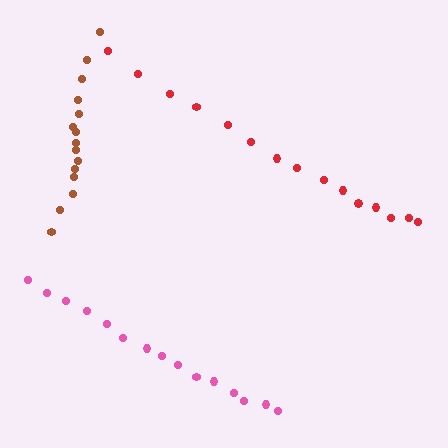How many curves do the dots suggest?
There are 3 distinct paths.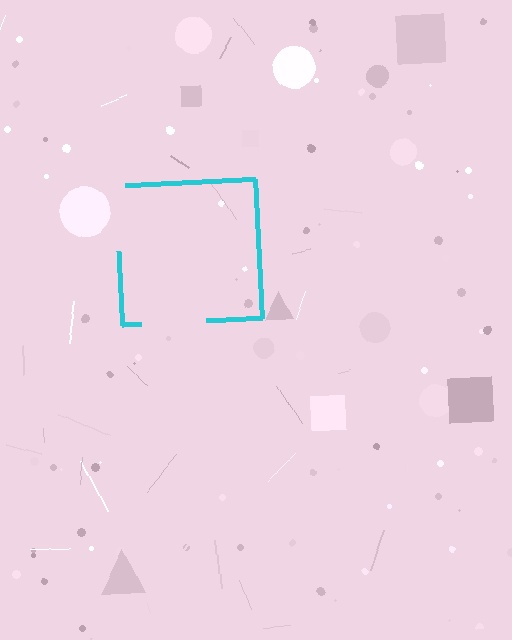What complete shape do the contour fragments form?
The contour fragments form a square.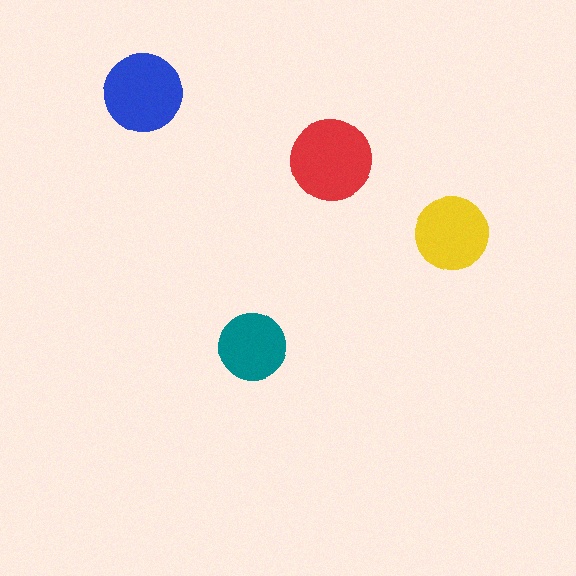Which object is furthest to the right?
The yellow circle is rightmost.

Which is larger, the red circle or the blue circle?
The red one.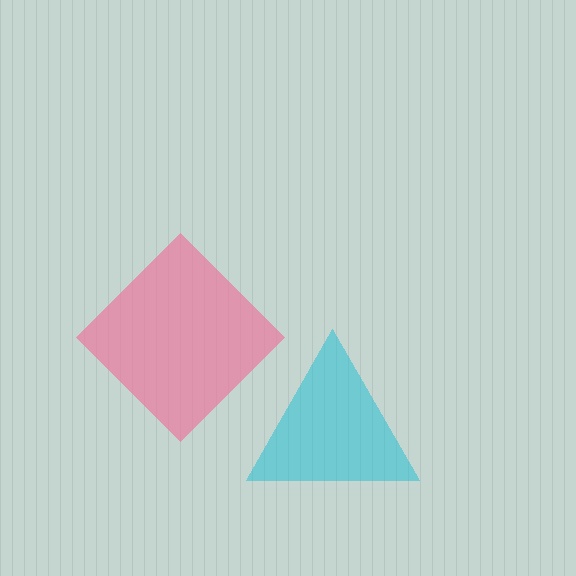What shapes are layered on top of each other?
The layered shapes are: a pink diamond, a cyan triangle.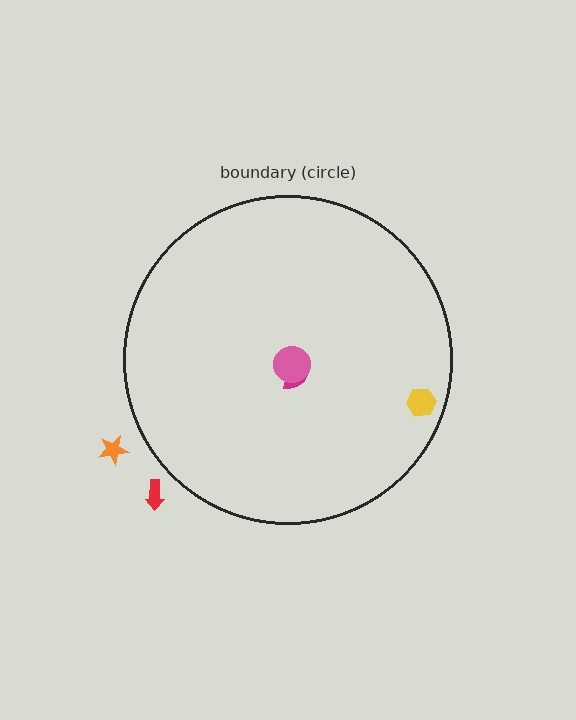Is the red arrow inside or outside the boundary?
Outside.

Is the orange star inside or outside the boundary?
Outside.